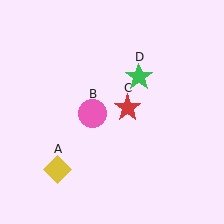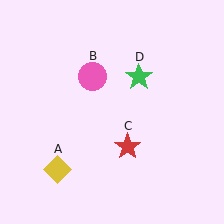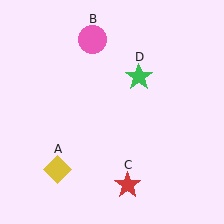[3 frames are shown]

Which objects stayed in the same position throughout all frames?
Yellow diamond (object A) and green star (object D) remained stationary.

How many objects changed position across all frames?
2 objects changed position: pink circle (object B), red star (object C).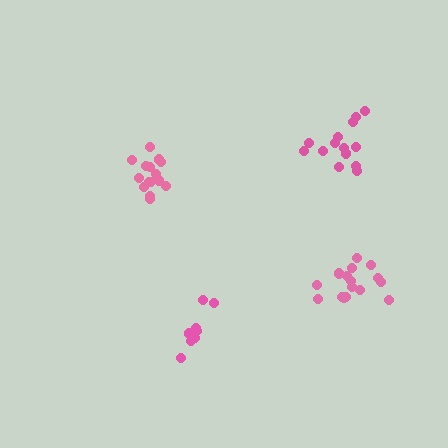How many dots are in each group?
Group 1: 14 dots, Group 2: 16 dots, Group 3: 10 dots, Group 4: 15 dots (55 total).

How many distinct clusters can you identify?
There are 4 distinct clusters.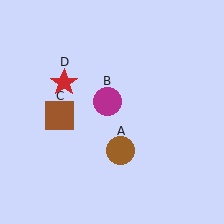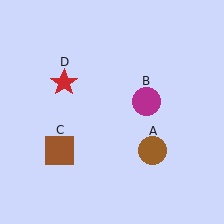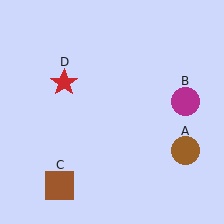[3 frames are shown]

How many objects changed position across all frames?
3 objects changed position: brown circle (object A), magenta circle (object B), brown square (object C).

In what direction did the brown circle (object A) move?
The brown circle (object A) moved right.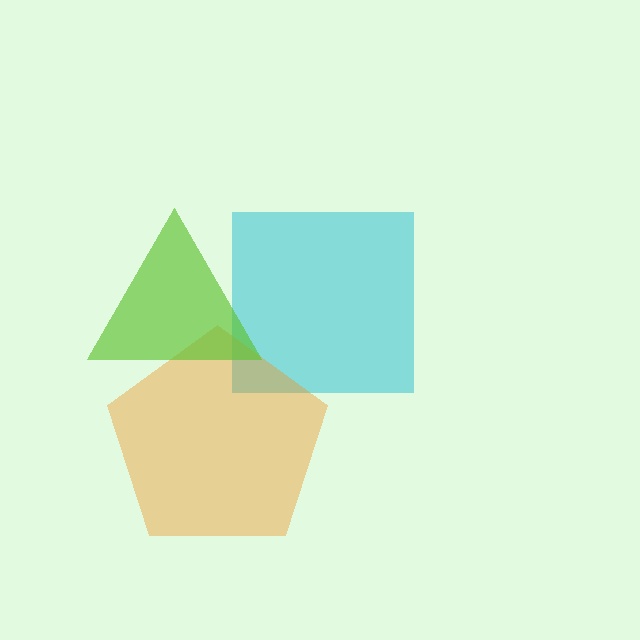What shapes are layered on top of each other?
The layered shapes are: a cyan square, an orange pentagon, a lime triangle.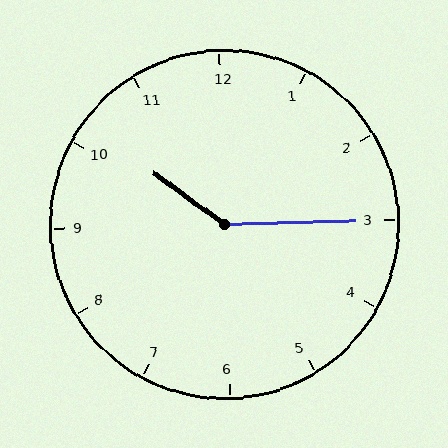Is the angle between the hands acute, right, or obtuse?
It is obtuse.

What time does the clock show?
10:15.